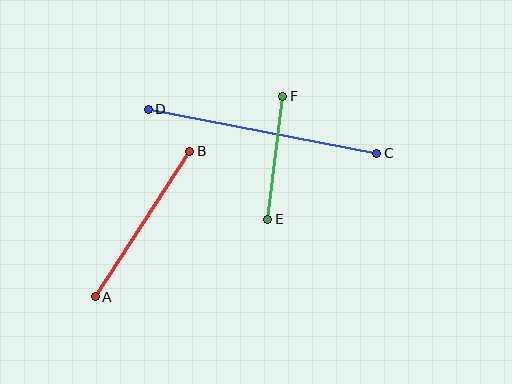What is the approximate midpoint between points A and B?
The midpoint is at approximately (142, 224) pixels.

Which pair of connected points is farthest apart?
Points C and D are farthest apart.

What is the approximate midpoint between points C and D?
The midpoint is at approximately (263, 131) pixels.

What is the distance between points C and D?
The distance is approximately 233 pixels.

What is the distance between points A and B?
The distance is approximately 174 pixels.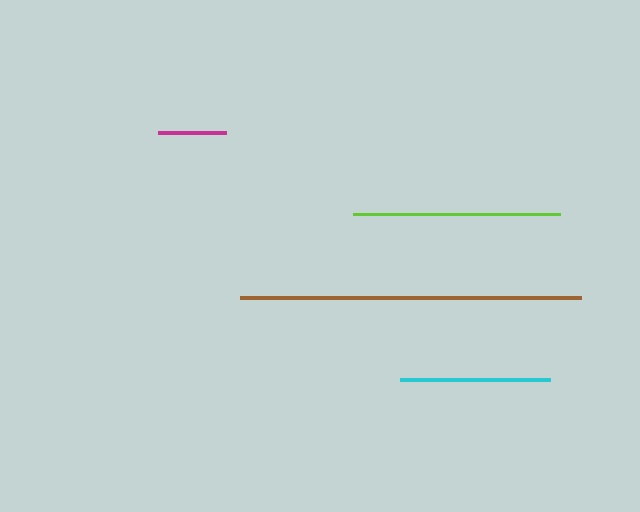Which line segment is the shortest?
The magenta line is the shortest at approximately 68 pixels.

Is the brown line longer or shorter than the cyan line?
The brown line is longer than the cyan line.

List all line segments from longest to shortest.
From longest to shortest: brown, lime, cyan, magenta.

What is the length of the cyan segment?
The cyan segment is approximately 150 pixels long.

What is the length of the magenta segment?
The magenta segment is approximately 68 pixels long.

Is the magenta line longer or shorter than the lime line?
The lime line is longer than the magenta line.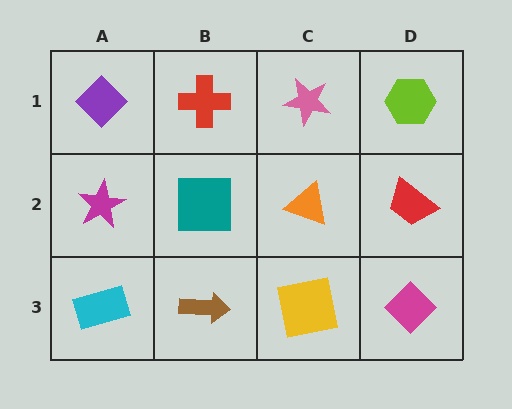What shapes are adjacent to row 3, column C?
An orange triangle (row 2, column C), a brown arrow (row 3, column B), a magenta diamond (row 3, column D).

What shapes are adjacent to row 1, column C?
An orange triangle (row 2, column C), a red cross (row 1, column B), a lime hexagon (row 1, column D).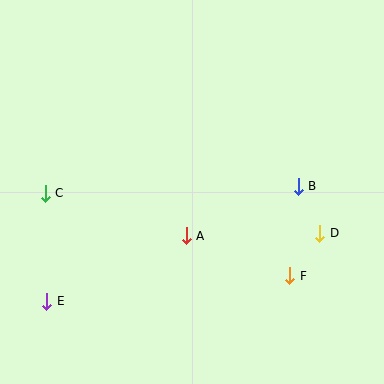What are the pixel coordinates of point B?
Point B is at (298, 186).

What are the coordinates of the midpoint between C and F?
The midpoint between C and F is at (168, 234).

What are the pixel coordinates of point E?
Point E is at (47, 301).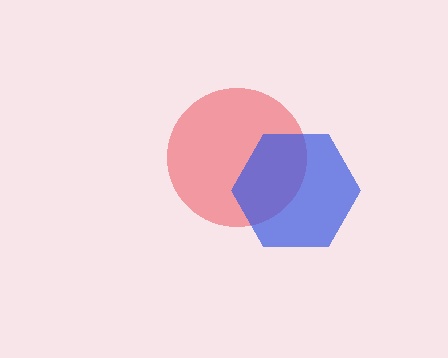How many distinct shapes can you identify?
There are 2 distinct shapes: a red circle, a blue hexagon.